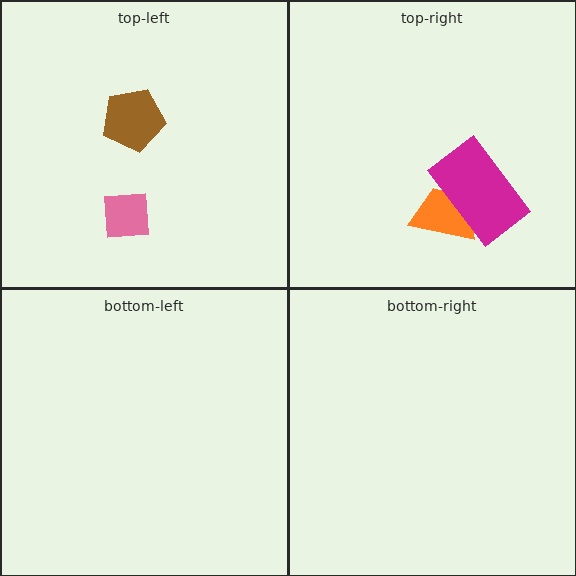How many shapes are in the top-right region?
2.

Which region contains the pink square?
The top-left region.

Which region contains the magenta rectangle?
The top-right region.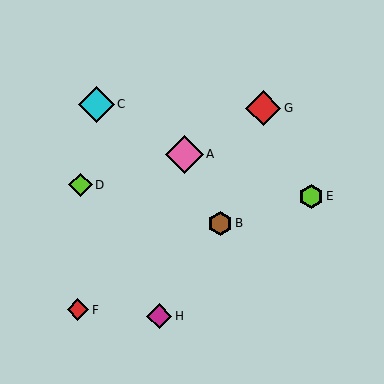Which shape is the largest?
The pink diamond (labeled A) is the largest.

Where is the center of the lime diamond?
The center of the lime diamond is at (80, 185).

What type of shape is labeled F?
Shape F is a red diamond.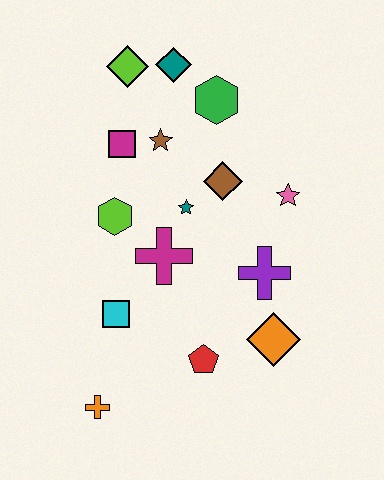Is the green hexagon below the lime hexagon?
No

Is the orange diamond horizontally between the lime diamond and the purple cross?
No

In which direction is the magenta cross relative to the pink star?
The magenta cross is to the left of the pink star.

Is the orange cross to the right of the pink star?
No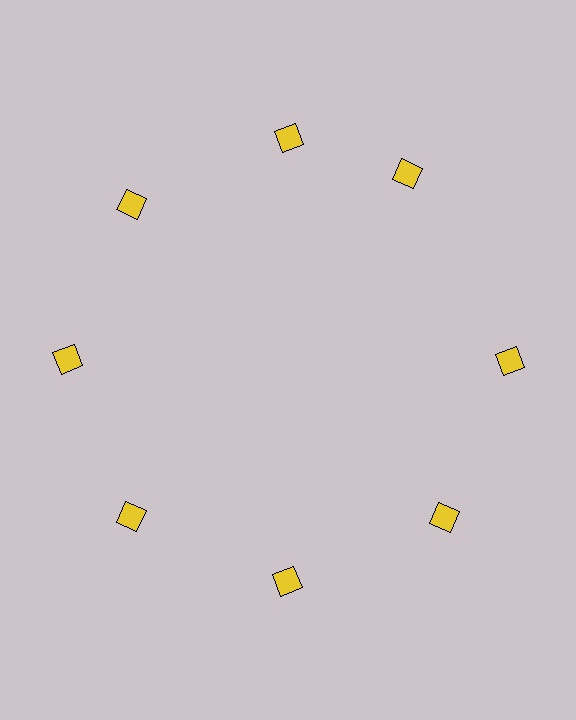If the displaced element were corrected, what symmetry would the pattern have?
It would have 8-fold rotational symmetry — the pattern would map onto itself every 45 degrees.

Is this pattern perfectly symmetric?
No. The 8 yellow diamonds are arranged in a ring, but one element near the 2 o'clock position is rotated out of alignment along the ring, breaking the 8-fold rotational symmetry.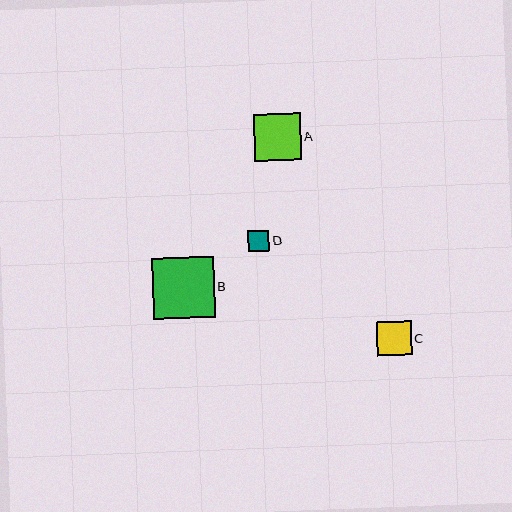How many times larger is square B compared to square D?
Square B is approximately 2.9 times the size of square D.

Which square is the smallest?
Square D is the smallest with a size of approximately 21 pixels.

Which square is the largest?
Square B is the largest with a size of approximately 61 pixels.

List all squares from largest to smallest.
From largest to smallest: B, A, C, D.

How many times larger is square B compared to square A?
Square B is approximately 1.3 times the size of square A.